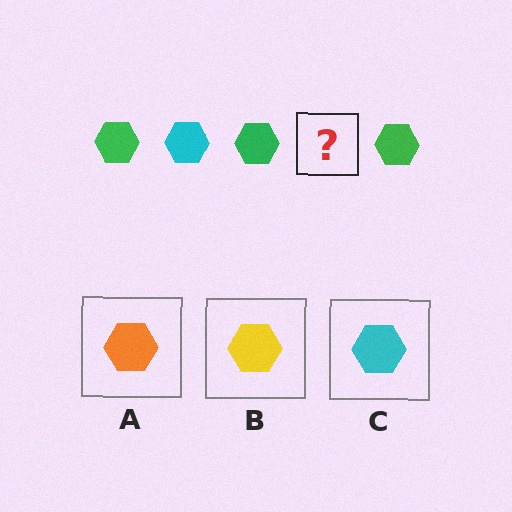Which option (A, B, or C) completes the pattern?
C.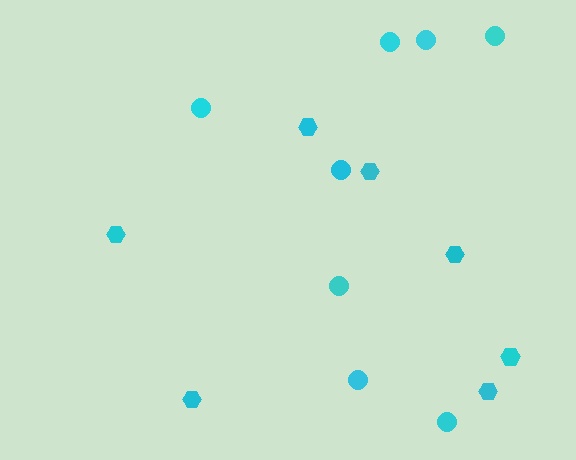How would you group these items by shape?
There are 2 groups: one group of circles (8) and one group of hexagons (7).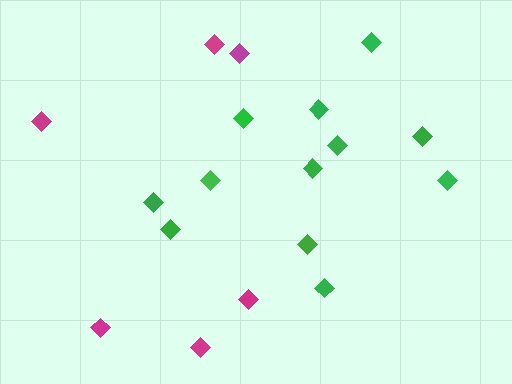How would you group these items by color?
There are 2 groups: one group of green diamonds (12) and one group of magenta diamonds (6).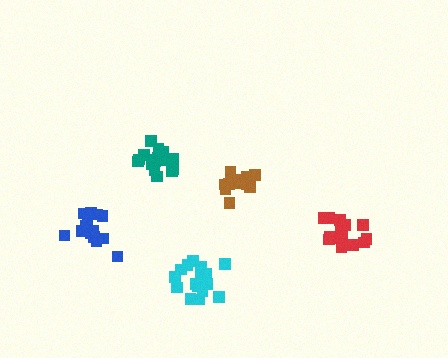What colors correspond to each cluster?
The clusters are colored: teal, red, cyan, blue, brown.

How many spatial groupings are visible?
There are 5 spatial groupings.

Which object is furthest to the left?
The blue cluster is leftmost.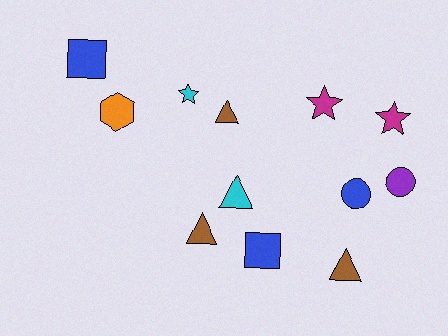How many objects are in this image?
There are 12 objects.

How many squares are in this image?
There are 2 squares.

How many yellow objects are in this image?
There are no yellow objects.